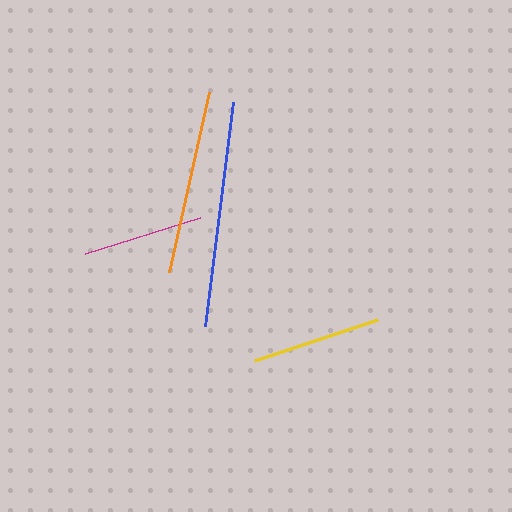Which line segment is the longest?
The blue line is the longest at approximately 226 pixels.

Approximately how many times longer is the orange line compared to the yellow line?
The orange line is approximately 1.4 times the length of the yellow line.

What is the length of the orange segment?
The orange segment is approximately 185 pixels long.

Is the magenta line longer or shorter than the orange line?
The orange line is longer than the magenta line.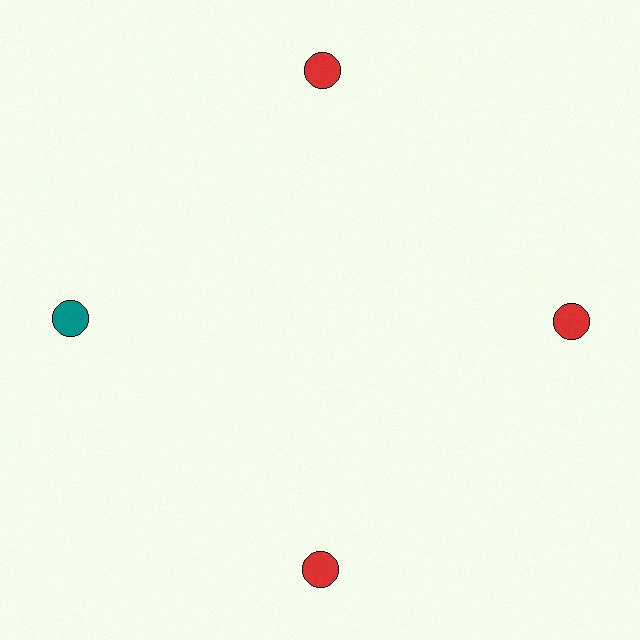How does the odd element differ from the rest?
It has a different color: teal instead of red.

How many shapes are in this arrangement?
There are 4 shapes arranged in a ring pattern.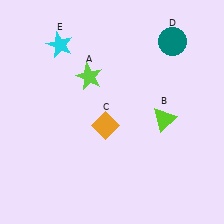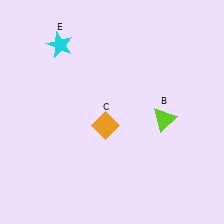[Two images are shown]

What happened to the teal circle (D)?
The teal circle (D) was removed in Image 2. It was in the top-right area of Image 1.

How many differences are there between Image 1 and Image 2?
There are 2 differences between the two images.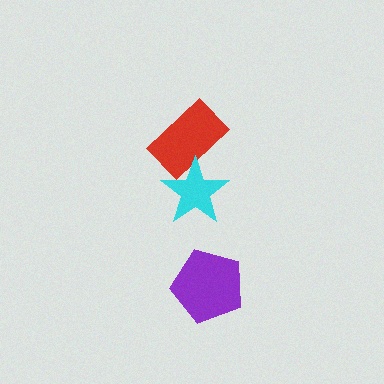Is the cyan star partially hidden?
No, no other shape covers it.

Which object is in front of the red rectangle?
The cyan star is in front of the red rectangle.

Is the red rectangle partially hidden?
Yes, it is partially covered by another shape.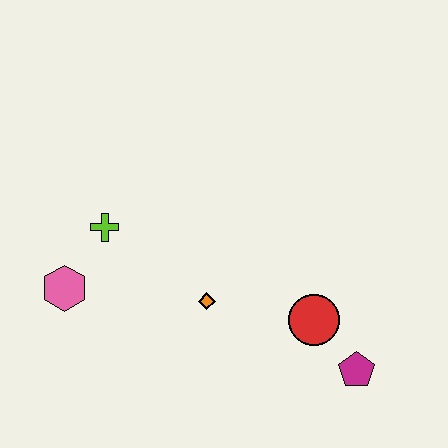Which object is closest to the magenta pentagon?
The red circle is closest to the magenta pentagon.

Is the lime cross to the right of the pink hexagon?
Yes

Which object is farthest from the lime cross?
The magenta pentagon is farthest from the lime cross.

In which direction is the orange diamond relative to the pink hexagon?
The orange diamond is to the right of the pink hexagon.